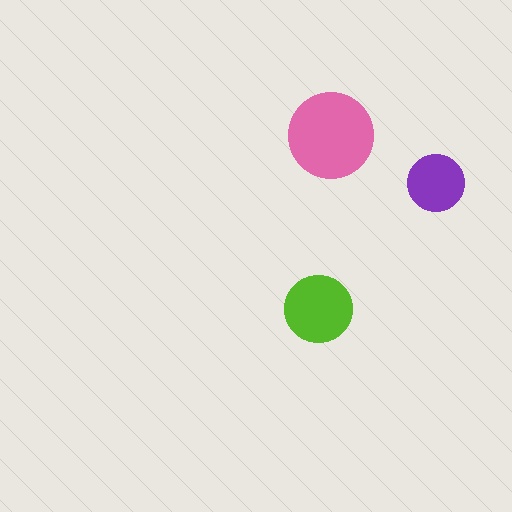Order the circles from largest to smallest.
the pink one, the lime one, the purple one.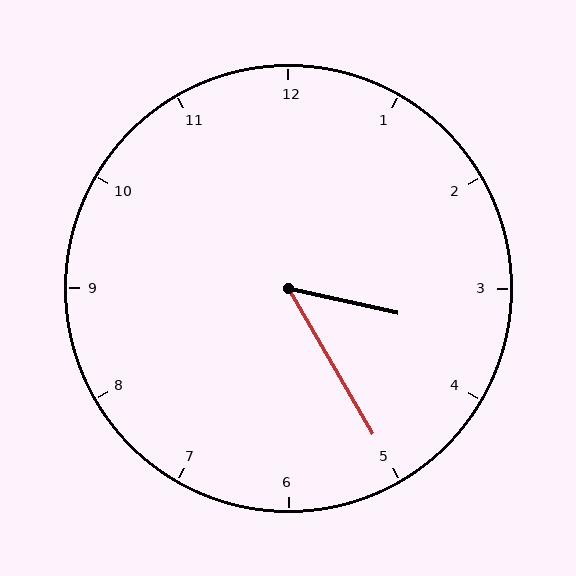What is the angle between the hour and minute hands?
Approximately 48 degrees.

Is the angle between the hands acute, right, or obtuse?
It is acute.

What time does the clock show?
3:25.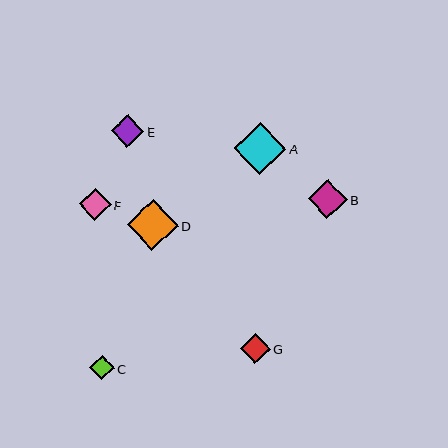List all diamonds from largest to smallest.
From largest to smallest: A, D, B, E, F, G, C.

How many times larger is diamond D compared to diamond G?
Diamond D is approximately 1.7 times the size of diamond G.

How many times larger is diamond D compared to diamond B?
Diamond D is approximately 1.3 times the size of diamond B.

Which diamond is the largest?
Diamond A is the largest with a size of approximately 52 pixels.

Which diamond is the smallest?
Diamond C is the smallest with a size of approximately 25 pixels.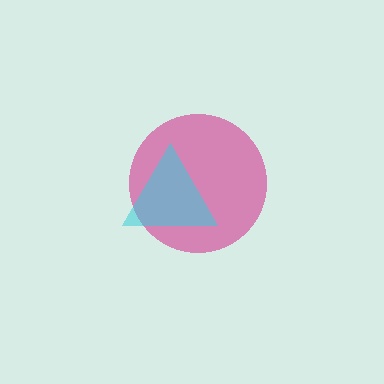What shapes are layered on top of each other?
The layered shapes are: a magenta circle, a cyan triangle.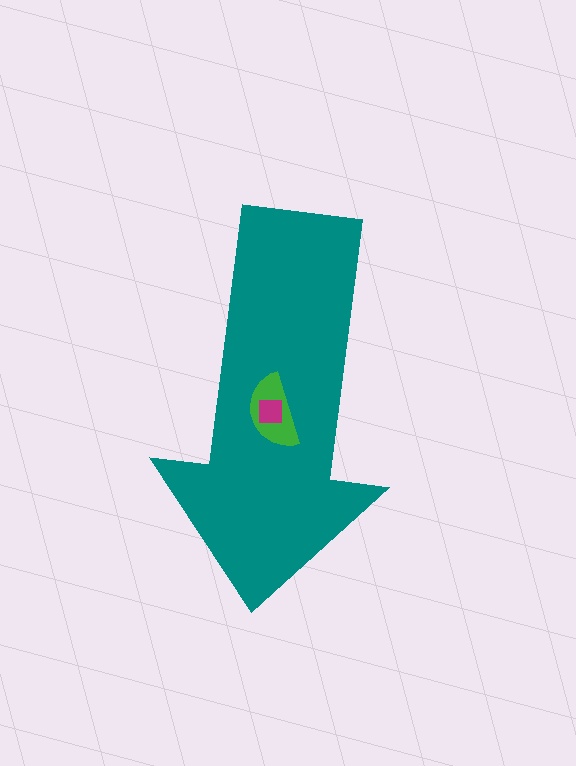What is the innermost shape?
The magenta square.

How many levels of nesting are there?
3.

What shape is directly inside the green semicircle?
The magenta square.